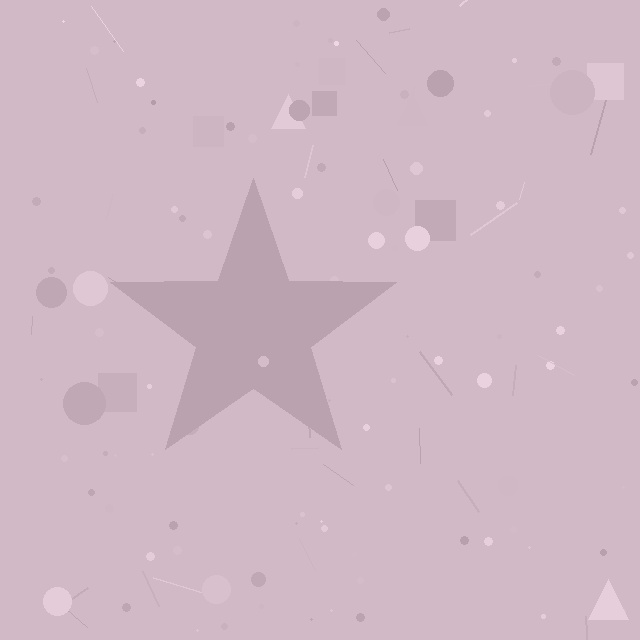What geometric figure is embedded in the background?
A star is embedded in the background.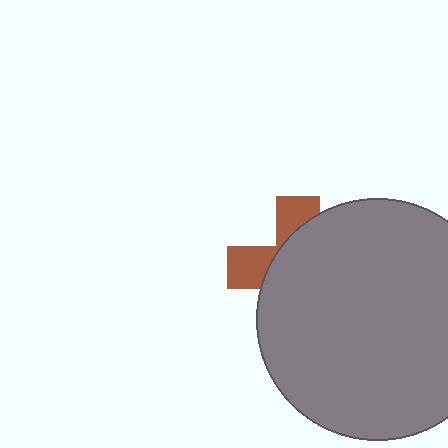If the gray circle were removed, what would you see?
You would see the complete brown cross.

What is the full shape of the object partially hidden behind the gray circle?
The partially hidden object is a brown cross.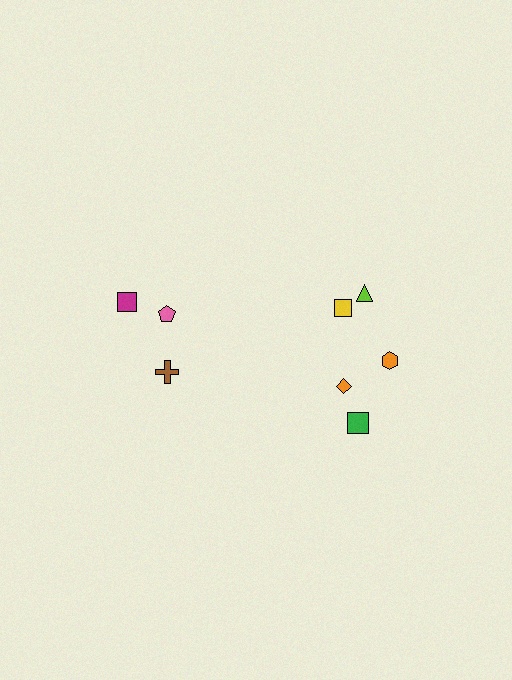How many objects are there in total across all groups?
There are 8 objects.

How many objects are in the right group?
There are 5 objects.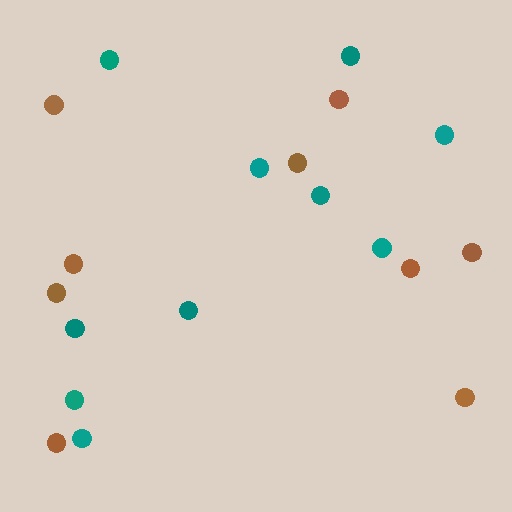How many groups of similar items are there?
There are 2 groups: one group of teal circles (10) and one group of brown circles (9).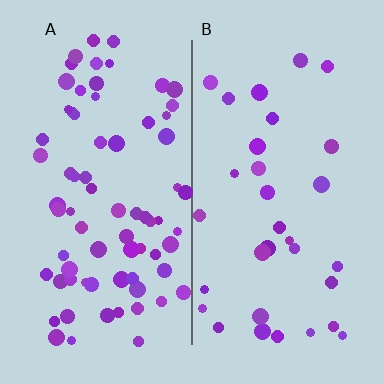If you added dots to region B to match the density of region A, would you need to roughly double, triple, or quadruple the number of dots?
Approximately double.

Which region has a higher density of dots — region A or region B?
A (the left).